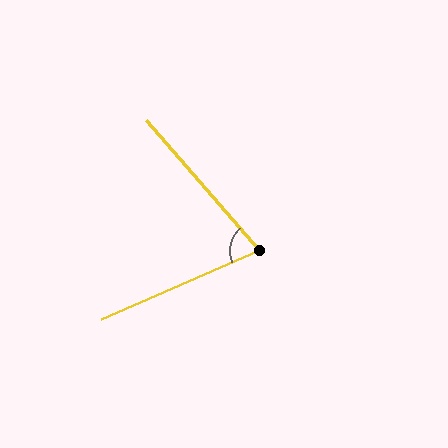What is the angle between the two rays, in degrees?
Approximately 72 degrees.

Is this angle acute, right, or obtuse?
It is acute.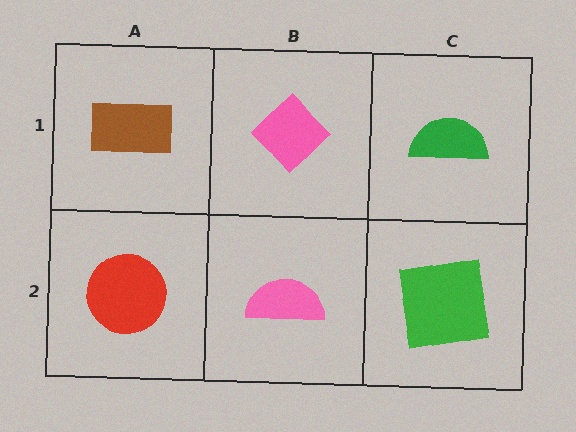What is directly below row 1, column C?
A green square.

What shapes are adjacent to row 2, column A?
A brown rectangle (row 1, column A), a pink semicircle (row 2, column B).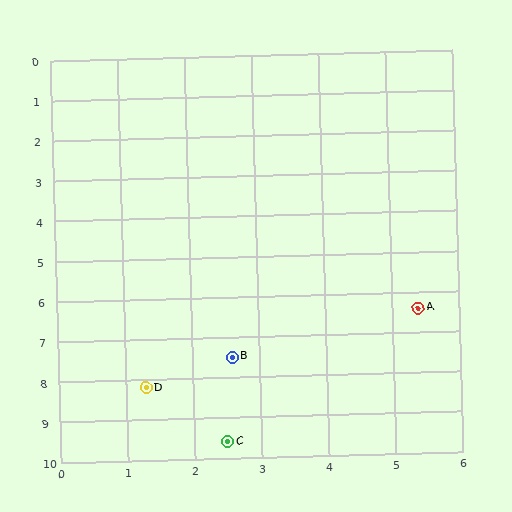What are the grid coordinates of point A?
Point A is at approximately (5.4, 6.4).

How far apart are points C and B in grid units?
Points C and B are about 2.1 grid units apart.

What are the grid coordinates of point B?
Point B is at approximately (2.6, 7.5).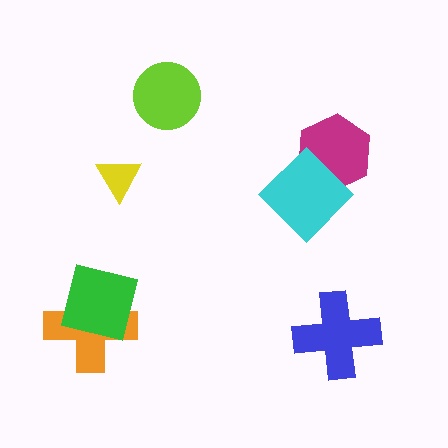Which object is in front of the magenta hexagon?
The cyan diamond is in front of the magenta hexagon.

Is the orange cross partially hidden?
Yes, it is partially covered by another shape.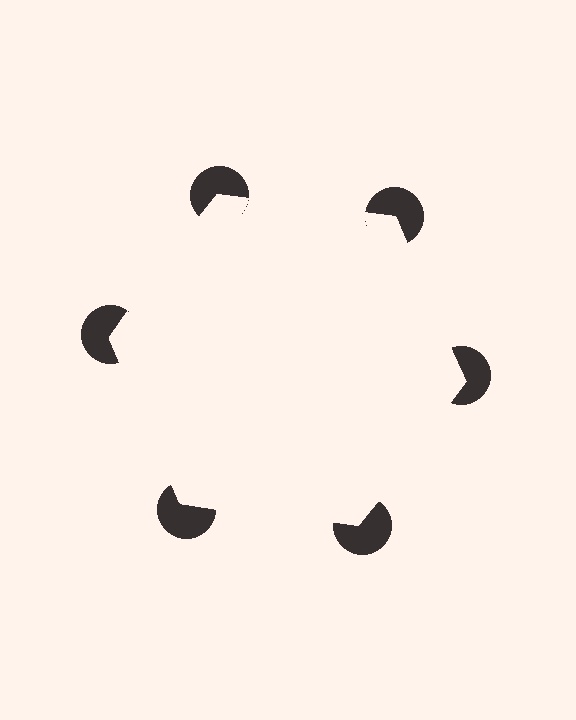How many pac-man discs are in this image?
There are 6 — one at each vertex of the illusory hexagon.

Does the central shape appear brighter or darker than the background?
It typically appears slightly brighter than the background, even though no actual brightness change is drawn.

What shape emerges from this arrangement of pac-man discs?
An illusory hexagon — its edges are inferred from the aligned wedge cuts in the pac-man discs, not physically drawn.